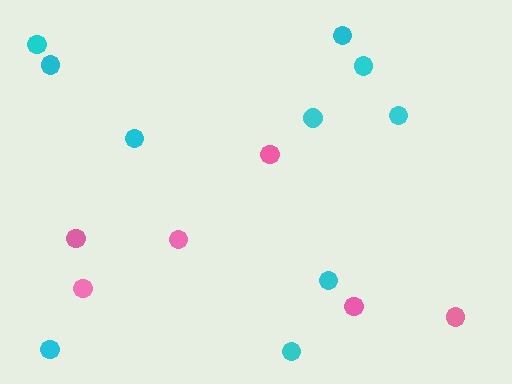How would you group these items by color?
There are 2 groups: one group of pink circles (6) and one group of cyan circles (10).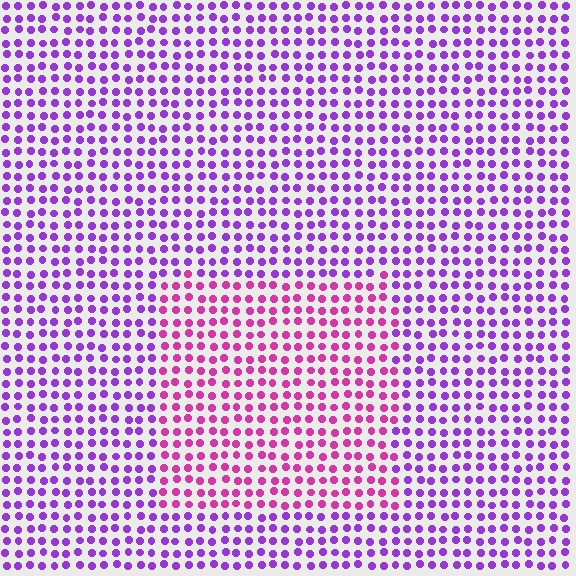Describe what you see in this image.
The image is filled with small purple elements in a uniform arrangement. A rectangle-shaped region is visible where the elements are tinted to a slightly different hue, forming a subtle color boundary.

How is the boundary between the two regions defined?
The boundary is defined purely by a slight shift in hue (about 40 degrees). Spacing, size, and orientation are identical on both sides.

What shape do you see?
I see a rectangle.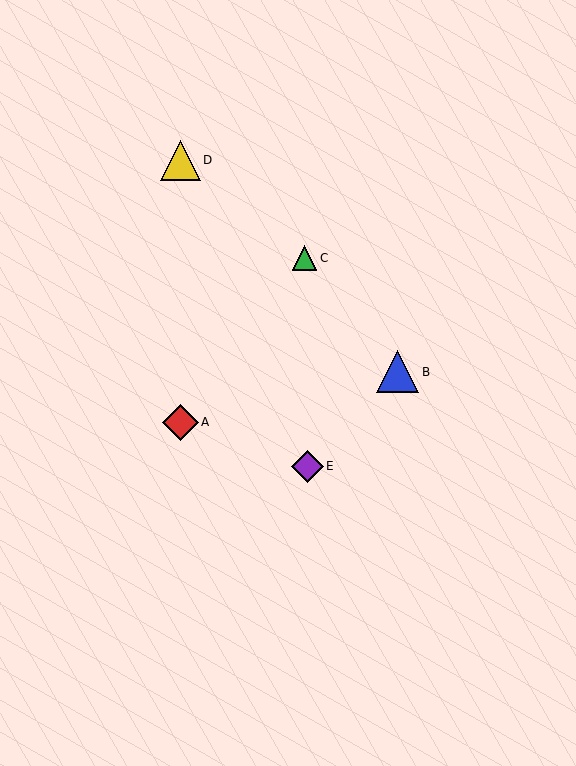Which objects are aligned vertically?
Objects A, D are aligned vertically.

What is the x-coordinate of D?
Object D is at x≈180.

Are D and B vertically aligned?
No, D is at x≈180 and B is at x≈398.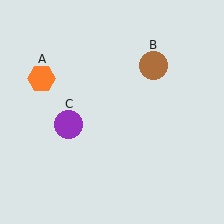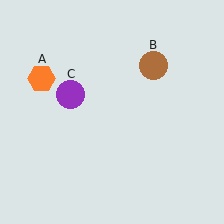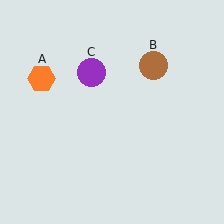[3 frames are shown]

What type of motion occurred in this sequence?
The purple circle (object C) rotated clockwise around the center of the scene.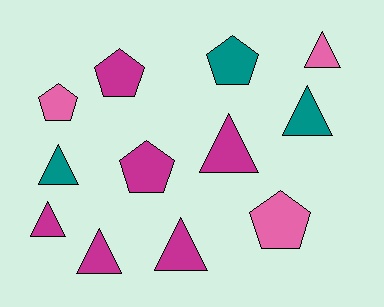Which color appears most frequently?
Magenta, with 6 objects.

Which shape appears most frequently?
Triangle, with 7 objects.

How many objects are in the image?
There are 12 objects.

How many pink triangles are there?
There is 1 pink triangle.